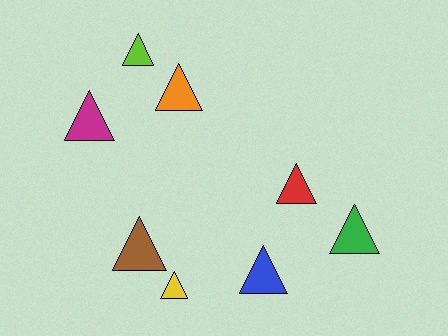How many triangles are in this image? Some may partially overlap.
There are 8 triangles.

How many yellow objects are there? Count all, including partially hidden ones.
There is 1 yellow object.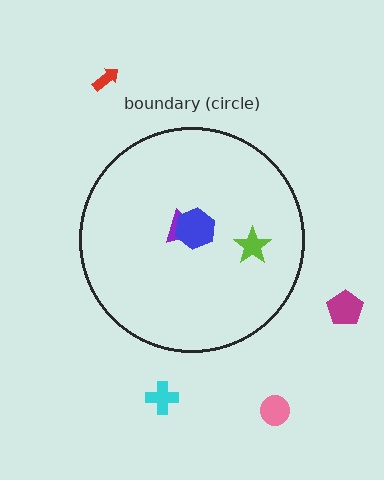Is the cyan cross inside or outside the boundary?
Outside.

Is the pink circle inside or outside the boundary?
Outside.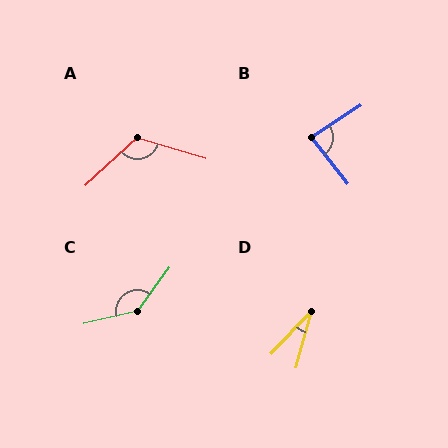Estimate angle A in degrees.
Approximately 120 degrees.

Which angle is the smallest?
D, at approximately 28 degrees.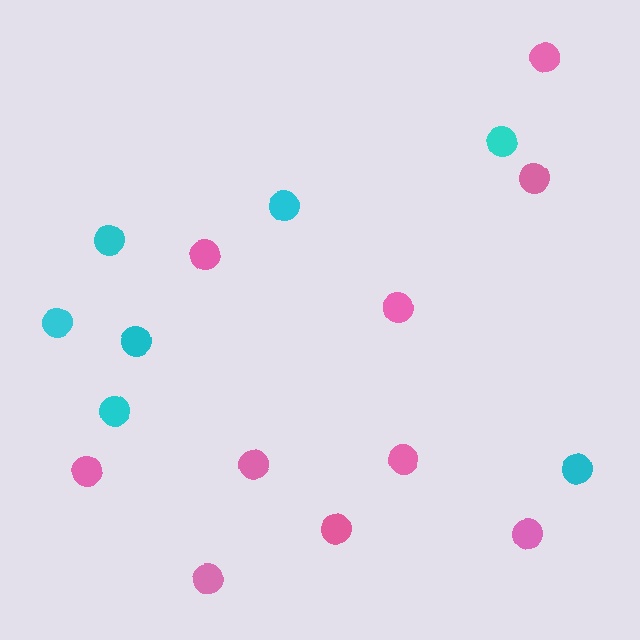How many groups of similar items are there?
There are 2 groups: one group of pink circles (10) and one group of cyan circles (7).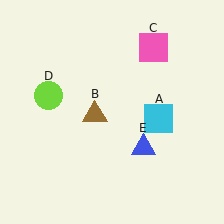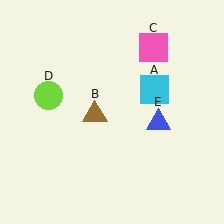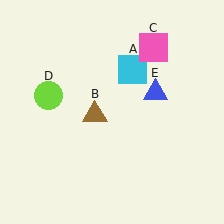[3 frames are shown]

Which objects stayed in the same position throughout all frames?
Brown triangle (object B) and pink square (object C) and lime circle (object D) remained stationary.